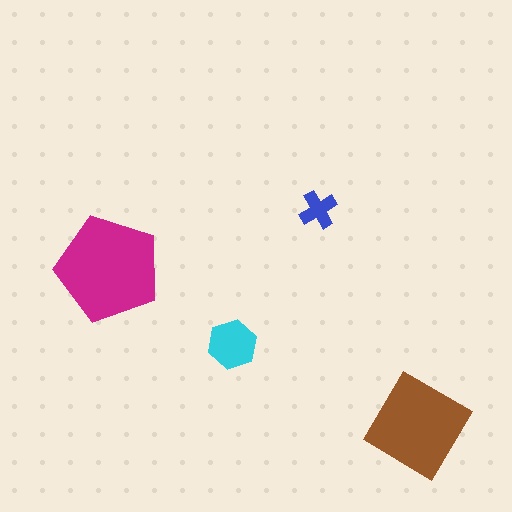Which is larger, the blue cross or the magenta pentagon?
The magenta pentagon.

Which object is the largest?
The magenta pentagon.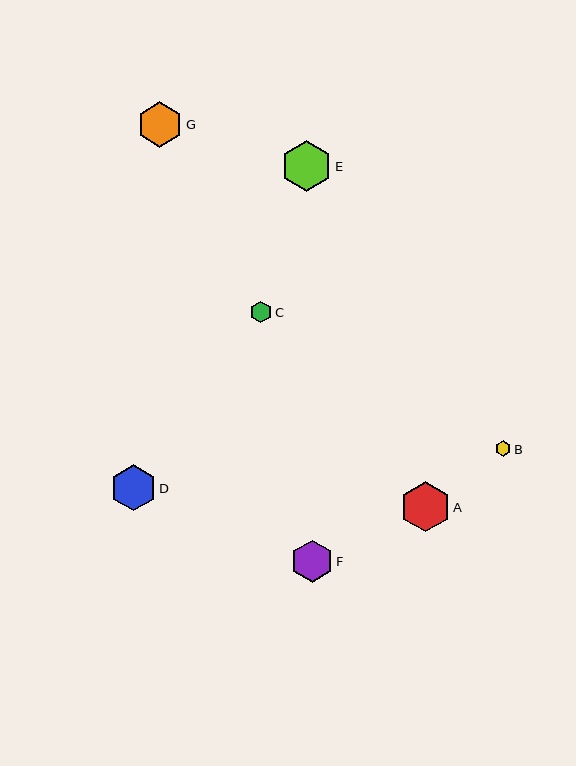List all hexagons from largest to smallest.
From largest to smallest: E, A, D, G, F, C, B.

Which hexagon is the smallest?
Hexagon B is the smallest with a size of approximately 16 pixels.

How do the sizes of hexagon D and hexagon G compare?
Hexagon D and hexagon G are approximately the same size.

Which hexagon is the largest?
Hexagon E is the largest with a size of approximately 50 pixels.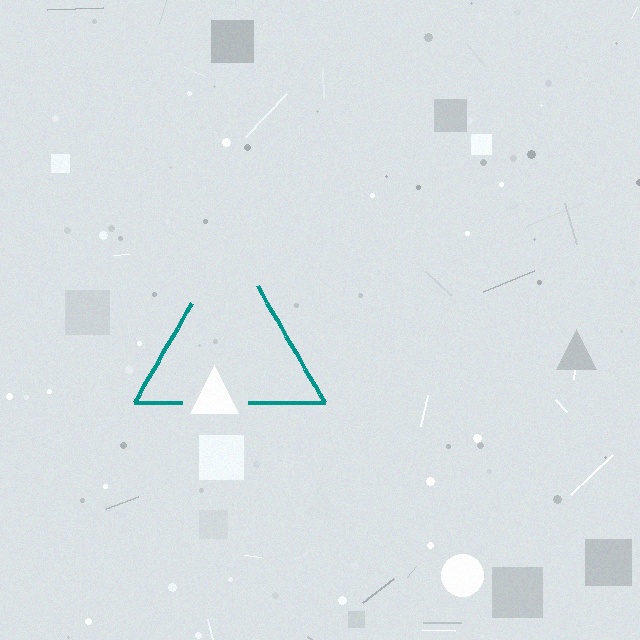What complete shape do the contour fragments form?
The contour fragments form a triangle.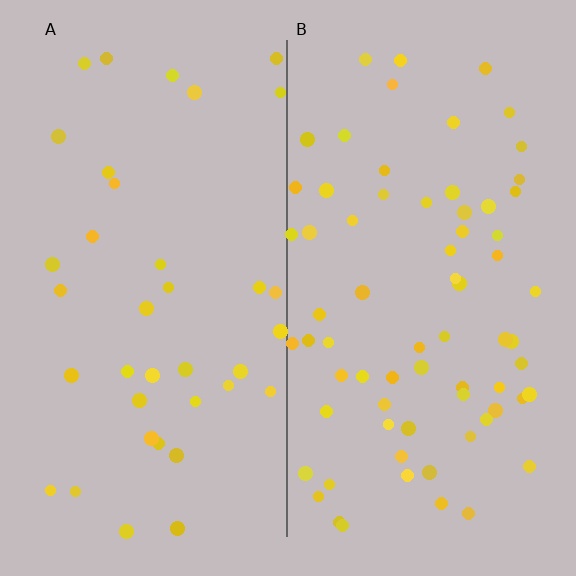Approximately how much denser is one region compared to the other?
Approximately 1.9× — region B over region A.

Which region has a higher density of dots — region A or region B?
B (the right).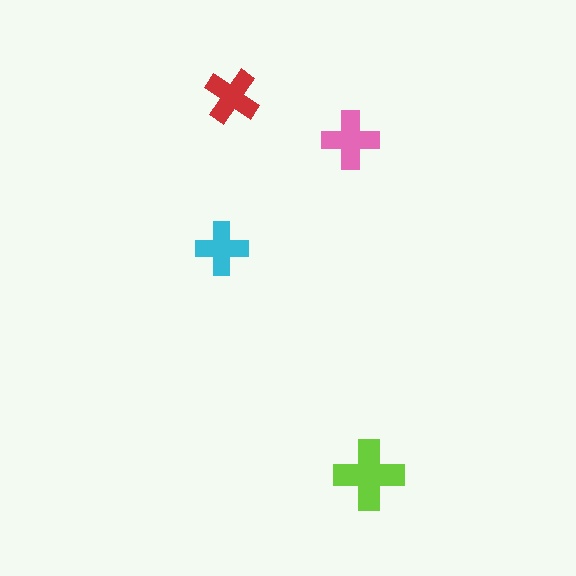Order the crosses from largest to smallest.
the lime one, the pink one, the red one, the cyan one.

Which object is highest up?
The red cross is topmost.